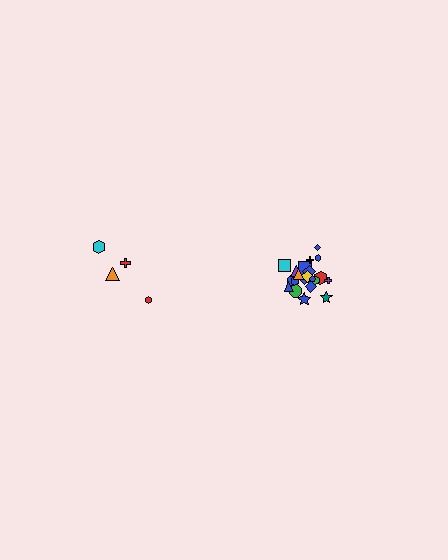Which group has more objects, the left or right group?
The right group.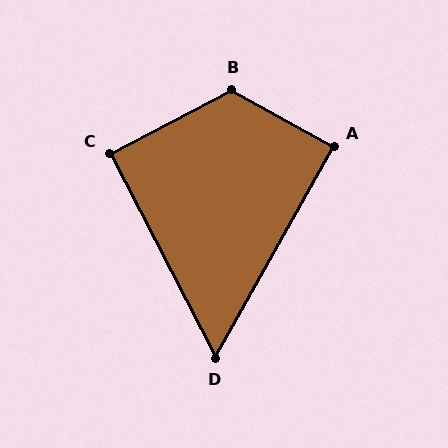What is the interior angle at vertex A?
Approximately 90 degrees (approximately right).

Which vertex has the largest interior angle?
B, at approximately 123 degrees.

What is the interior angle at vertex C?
Approximately 90 degrees (approximately right).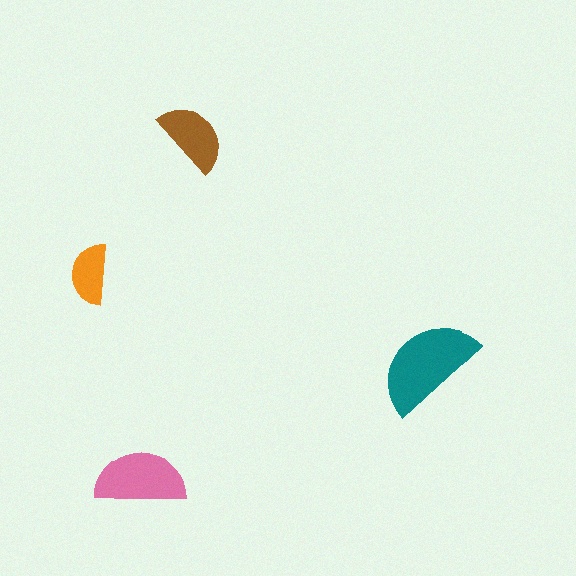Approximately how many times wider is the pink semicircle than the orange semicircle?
About 1.5 times wider.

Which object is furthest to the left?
The orange semicircle is leftmost.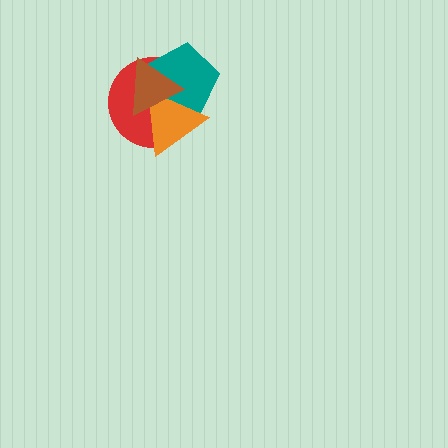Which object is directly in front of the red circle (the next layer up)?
The teal pentagon is directly in front of the red circle.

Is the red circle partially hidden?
Yes, it is partially covered by another shape.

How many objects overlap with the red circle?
3 objects overlap with the red circle.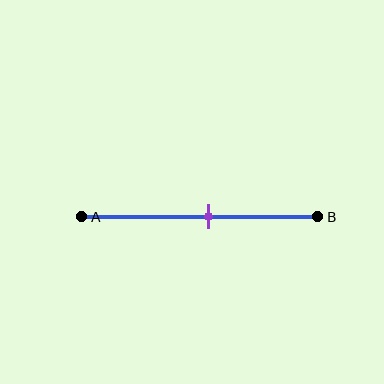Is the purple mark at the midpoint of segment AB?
No, the mark is at about 55% from A, not at the 50% midpoint.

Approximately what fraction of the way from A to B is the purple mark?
The purple mark is approximately 55% of the way from A to B.